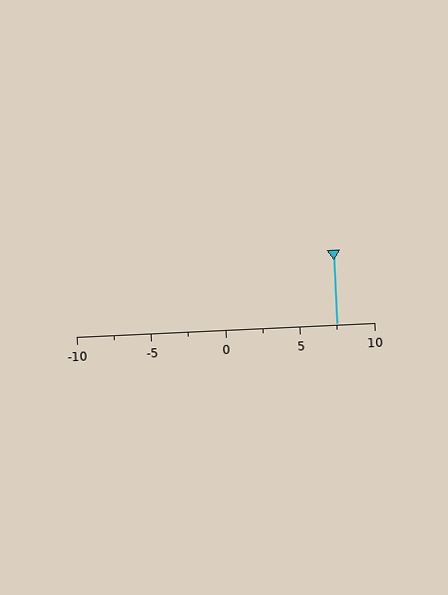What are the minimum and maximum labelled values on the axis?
The axis runs from -10 to 10.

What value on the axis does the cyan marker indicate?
The marker indicates approximately 7.5.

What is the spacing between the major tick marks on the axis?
The major ticks are spaced 5 apart.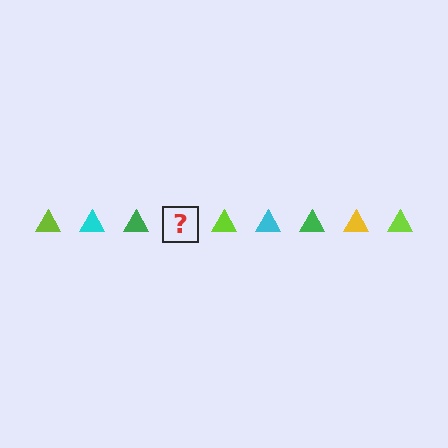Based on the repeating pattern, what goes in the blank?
The blank should be a yellow triangle.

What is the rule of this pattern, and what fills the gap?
The rule is that the pattern cycles through lime, cyan, green, yellow triangles. The gap should be filled with a yellow triangle.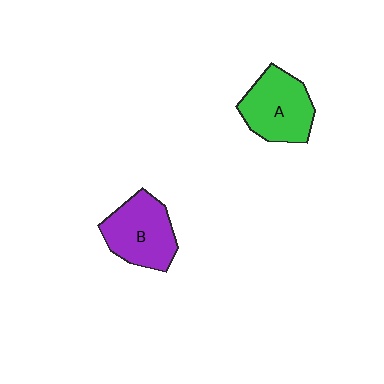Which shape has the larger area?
Shape B (purple).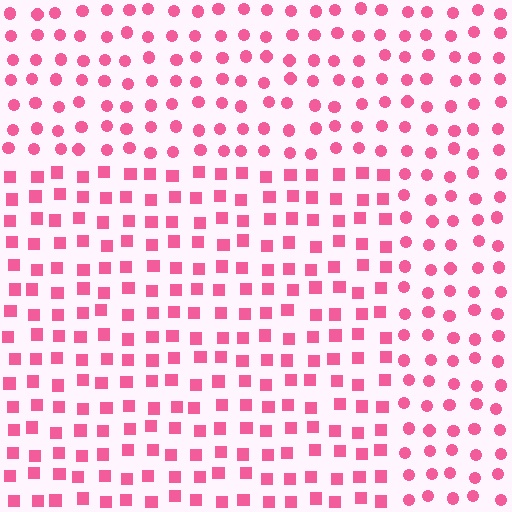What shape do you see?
I see a rectangle.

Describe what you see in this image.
The image is filled with small pink elements arranged in a uniform grid. A rectangle-shaped region contains squares, while the surrounding area contains circles. The boundary is defined purely by the change in element shape.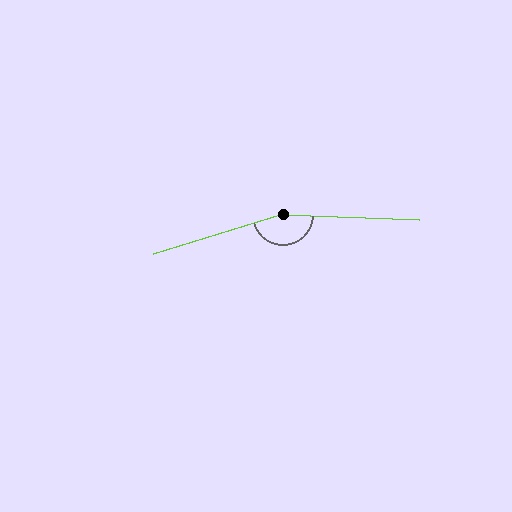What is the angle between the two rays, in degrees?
Approximately 161 degrees.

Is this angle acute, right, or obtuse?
It is obtuse.